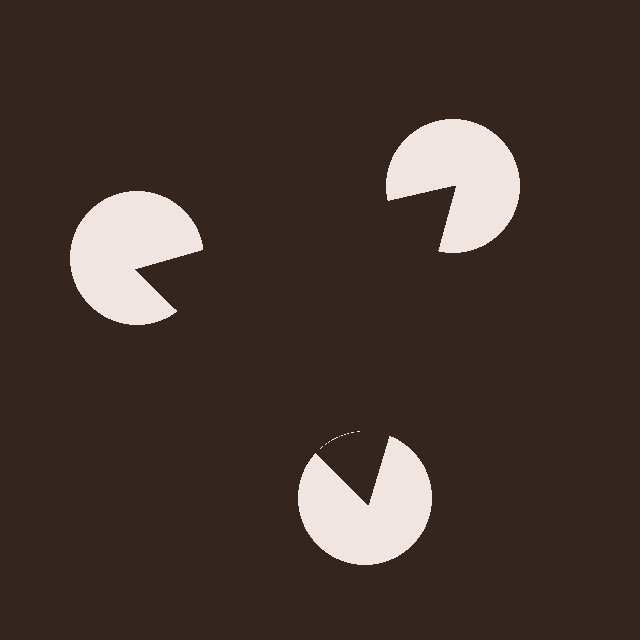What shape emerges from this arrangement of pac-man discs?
An illusory triangle — its edges are inferred from the aligned wedge cuts in the pac-man discs, not physically drawn.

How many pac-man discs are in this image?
There are 3 — one at each vertex of the illusory triangle.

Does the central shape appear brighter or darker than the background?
It typically appears slightly darker than the background, even though no actual brightness change is drawn.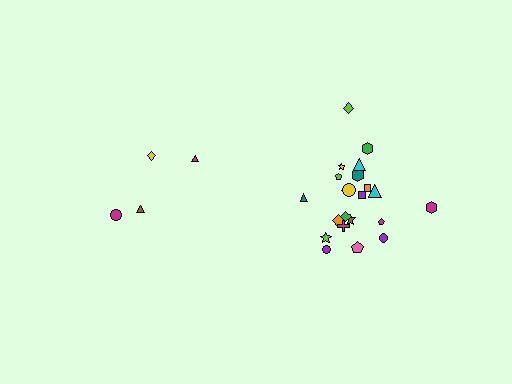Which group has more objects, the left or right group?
The right group.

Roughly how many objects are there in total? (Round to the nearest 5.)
Roughly 25 objects in total.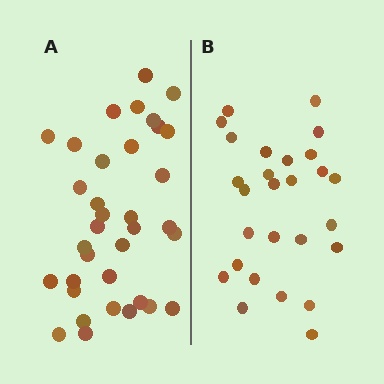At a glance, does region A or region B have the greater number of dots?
Region A (the left region) has more dots.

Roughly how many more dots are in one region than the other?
Region A has roughly 8 or so more dots than region B.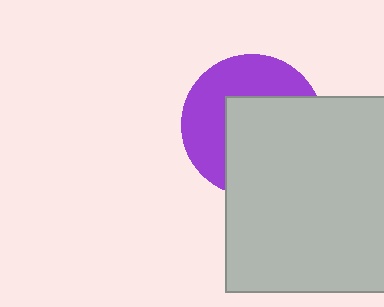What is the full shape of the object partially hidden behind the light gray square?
The partially hidden object is a purple circle.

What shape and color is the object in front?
The object in front is a light gray square.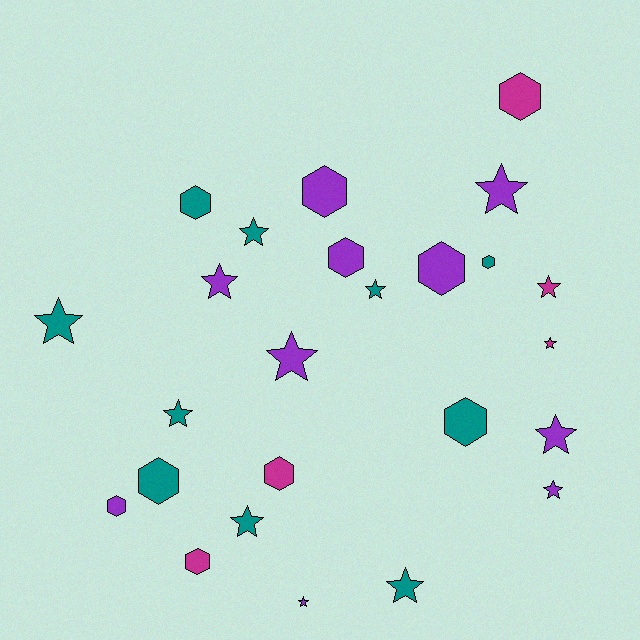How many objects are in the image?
There are 25 objects.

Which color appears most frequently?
Teal, with 10 objects.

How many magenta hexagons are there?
There are 3 magenta hexagons.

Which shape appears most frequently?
Star, with 14 objects.